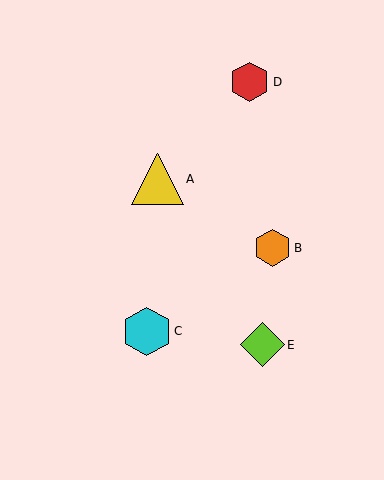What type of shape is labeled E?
Shape E is a lime diamond.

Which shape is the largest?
The yellow triangle (labeled A) is the largest.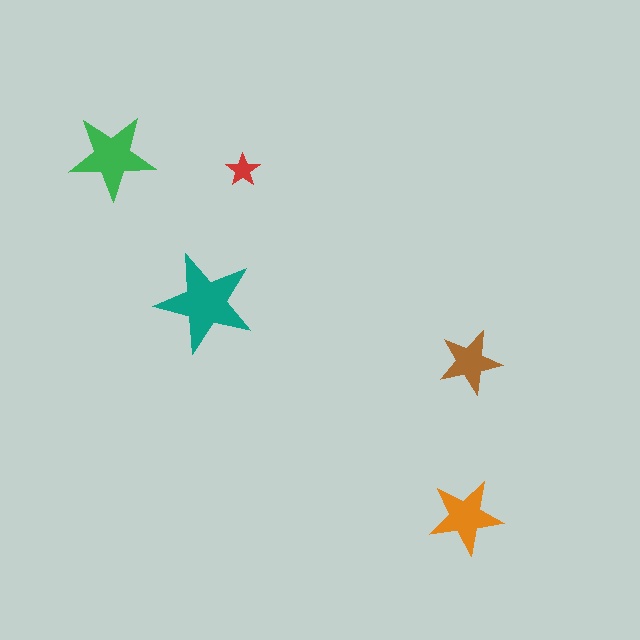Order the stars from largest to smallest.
the teal one, the green one, the orange one, the brown one, the red one.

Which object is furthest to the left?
The green star is leftmost.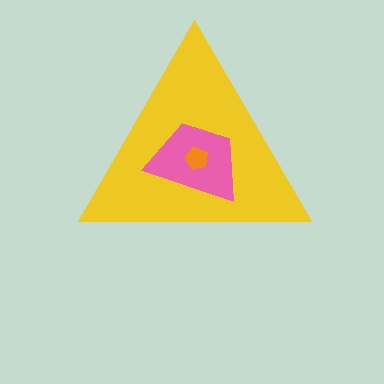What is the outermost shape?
The yellow triangle.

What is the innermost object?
The orange pentagon.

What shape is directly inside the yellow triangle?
The pink trapezoid.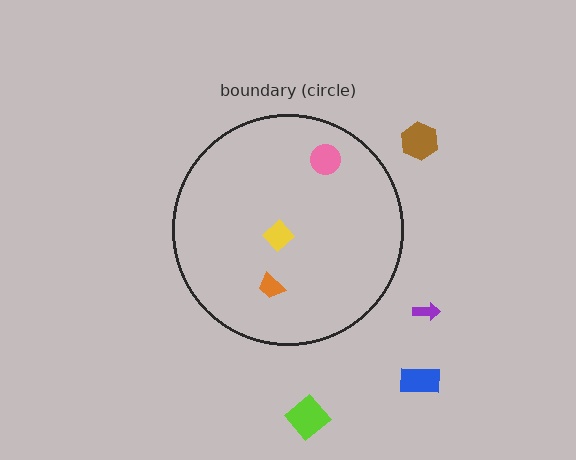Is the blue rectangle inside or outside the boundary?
Outside.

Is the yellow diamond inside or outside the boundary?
Inside.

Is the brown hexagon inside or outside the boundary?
Outside.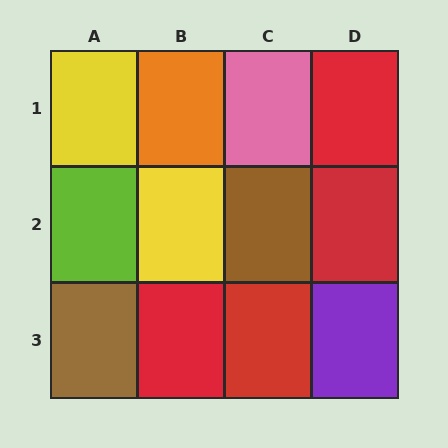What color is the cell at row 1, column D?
Red.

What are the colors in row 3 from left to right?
Brown, red, red, purple.